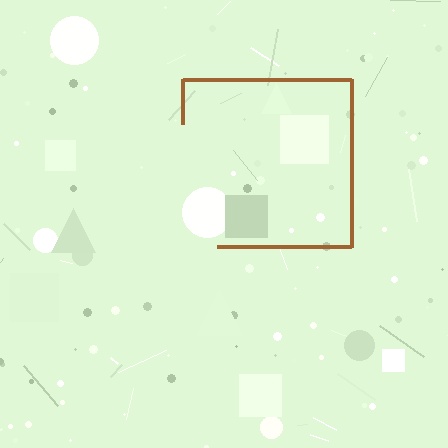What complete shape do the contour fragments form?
The contour fragments form a square.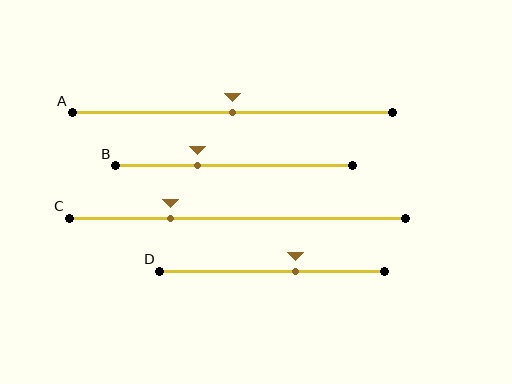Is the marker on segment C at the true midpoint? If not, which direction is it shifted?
No, the marker on segment C is shifted to the left by about 20% of the segment length.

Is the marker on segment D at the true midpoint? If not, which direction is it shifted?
No, the marker on segment D is shifted to the right by about 11% of the segment length.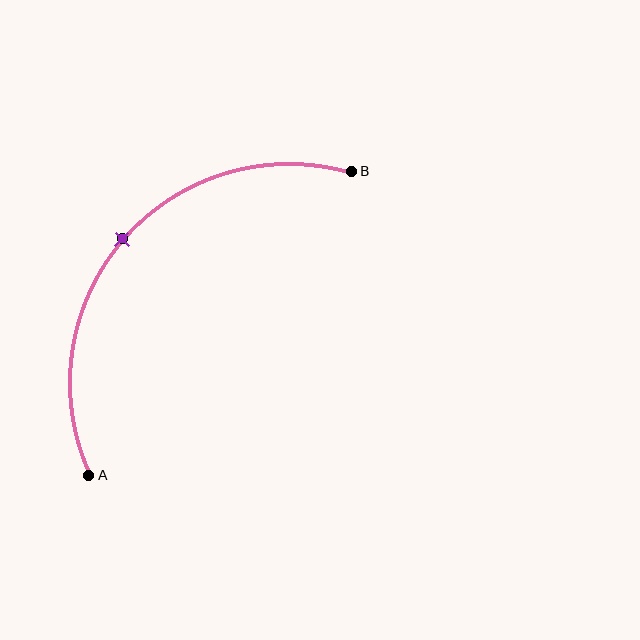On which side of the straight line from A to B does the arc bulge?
The arc bulges above and to the left of the straight line connecting A and B.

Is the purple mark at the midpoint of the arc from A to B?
Yes. The purple mark lies on the arc at equal arc-length from both A and B — it is the arc midpoint.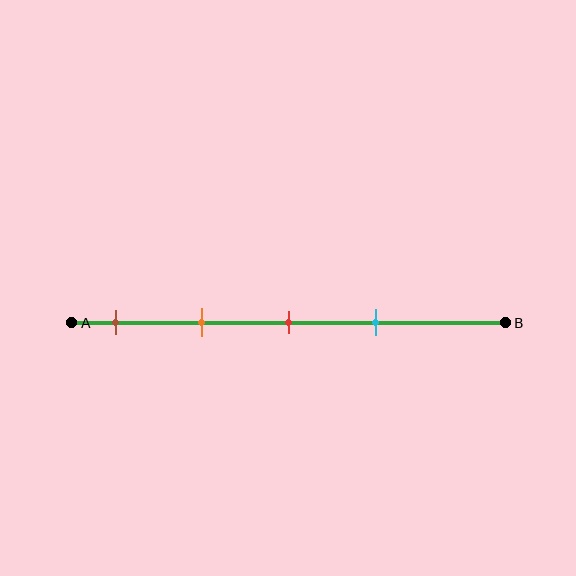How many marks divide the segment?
There are 4 marks dividing the segment.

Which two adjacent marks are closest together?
The red and cyan marks are the closest adjacent pair.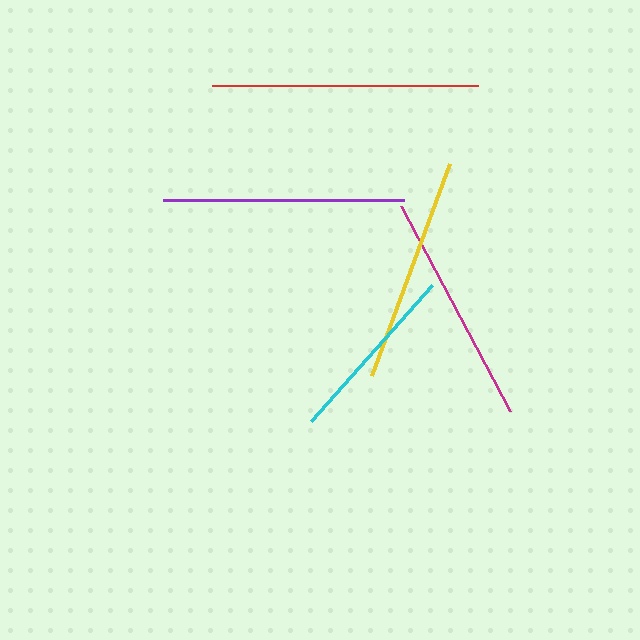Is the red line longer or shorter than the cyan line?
The red line is longer than the cyan line.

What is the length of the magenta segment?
The magenta segment is approximately 232 pixels long.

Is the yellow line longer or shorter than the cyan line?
The yellow line is longer than the cyan line.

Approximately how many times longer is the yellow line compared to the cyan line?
The yellow line is approximately 1.2 times the length of the cyan line.